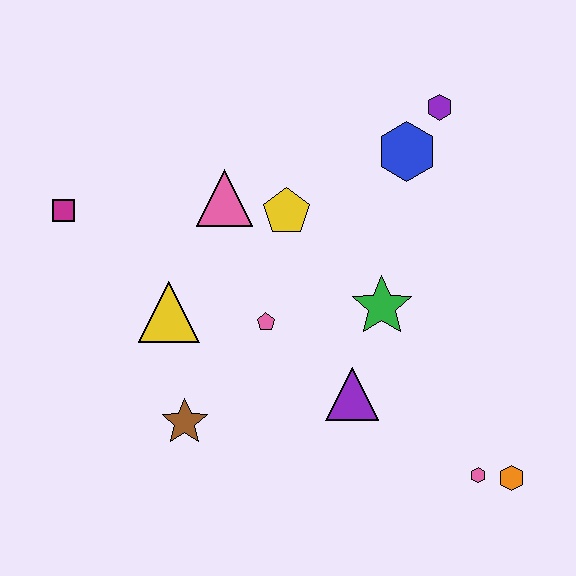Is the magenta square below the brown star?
No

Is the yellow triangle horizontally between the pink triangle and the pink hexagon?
No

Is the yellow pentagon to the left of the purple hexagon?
Yes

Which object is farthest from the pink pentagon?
The orange hexagon is farthest from the pink pentagon.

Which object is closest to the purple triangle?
The green star is closest to the purple triangle.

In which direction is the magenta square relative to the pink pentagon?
The magenta square is to the left of the pink pentagon.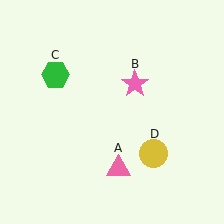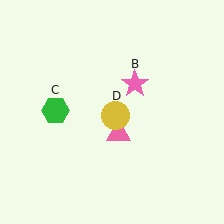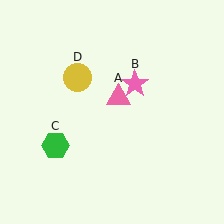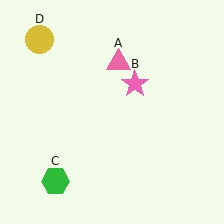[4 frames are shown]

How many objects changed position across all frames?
3 objects changed position: pink triangle (object A), green hexagon (object C), yellow circle (object D).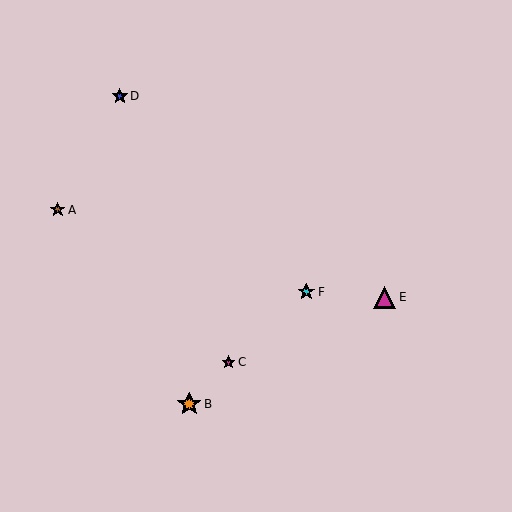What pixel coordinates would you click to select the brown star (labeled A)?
Click at (58, 210) to select the brown star A.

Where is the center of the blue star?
The center of the blue star is at (120, 96).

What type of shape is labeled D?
Shape D is a blue star.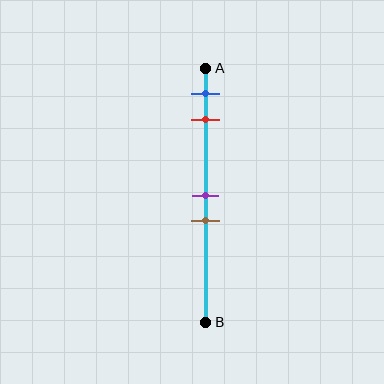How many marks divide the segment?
There are 4 marks dividing the segment.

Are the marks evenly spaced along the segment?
No, the marks are not evenly spaced.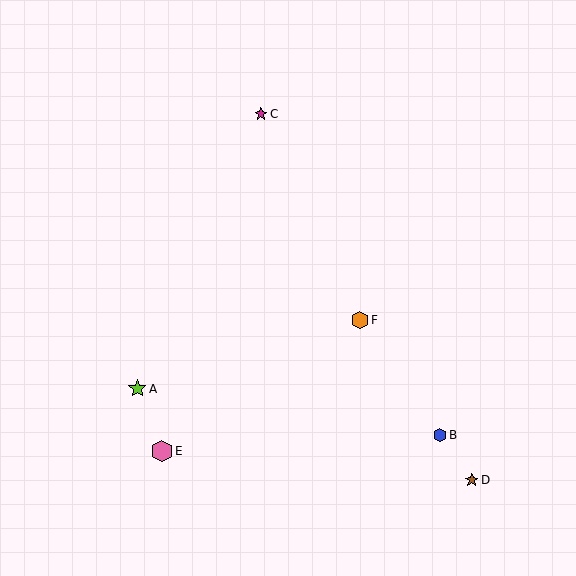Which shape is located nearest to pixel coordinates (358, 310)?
The orange hexagon (labeled F) at (360, 320) is nearest to that location.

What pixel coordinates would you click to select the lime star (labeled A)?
Click at (137, 389) to select the lime star A.